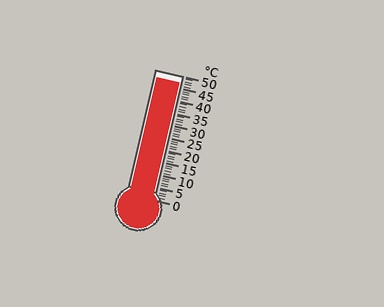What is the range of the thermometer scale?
The thermometer scale ranges from 0°C to 50°C.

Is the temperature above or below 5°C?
The temperature is above 5°C.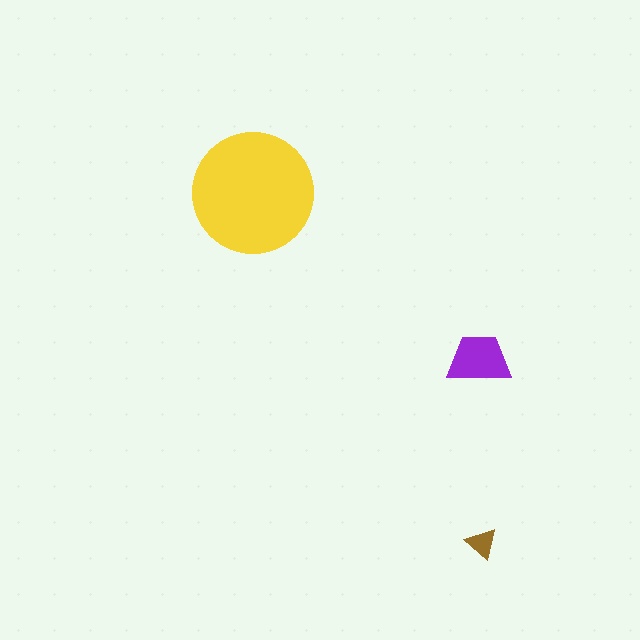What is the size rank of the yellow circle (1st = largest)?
1st.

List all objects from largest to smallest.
The yellow circle, the purple trapezoid, the brown triangle.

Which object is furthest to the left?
The yellow circle is leftmost.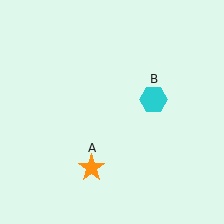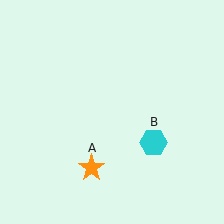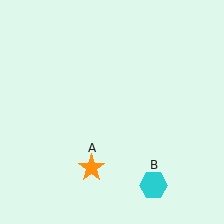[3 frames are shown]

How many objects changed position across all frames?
1 object changed position: cyan hexagon (object B).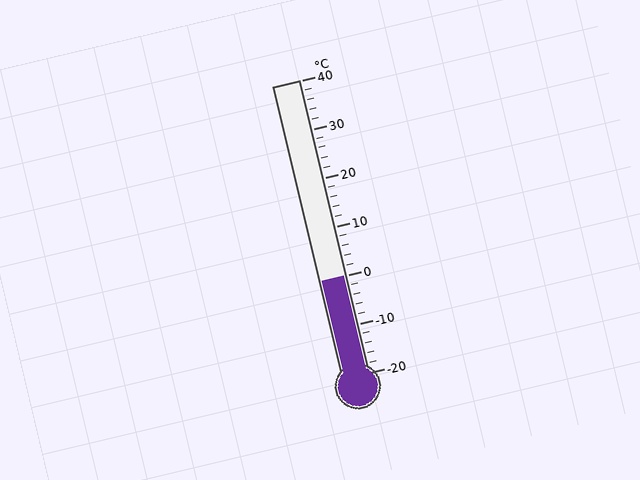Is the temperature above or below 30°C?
The temperature is below 30°C.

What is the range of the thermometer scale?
The thermometer scale ranges from -20°C to 40°C.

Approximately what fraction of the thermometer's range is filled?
The thermometer is filled to approximately 35% of its range.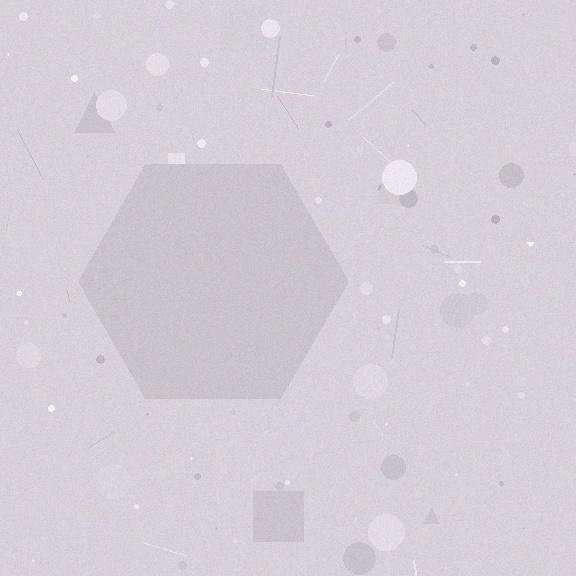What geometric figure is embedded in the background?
A hexagon is embedded in the background.